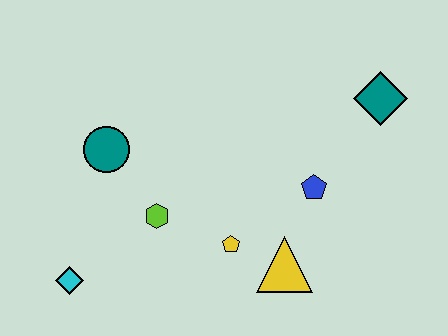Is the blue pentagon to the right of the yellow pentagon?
Yes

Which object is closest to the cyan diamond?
The lime hexagon is closest to the cyan diamond.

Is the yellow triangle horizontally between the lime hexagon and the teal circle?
No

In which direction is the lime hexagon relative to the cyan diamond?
The lime hexagon is to the right of the cyan diamond.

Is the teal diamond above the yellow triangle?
Yes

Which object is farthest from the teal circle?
The teal diamond is farthest from the teal circle.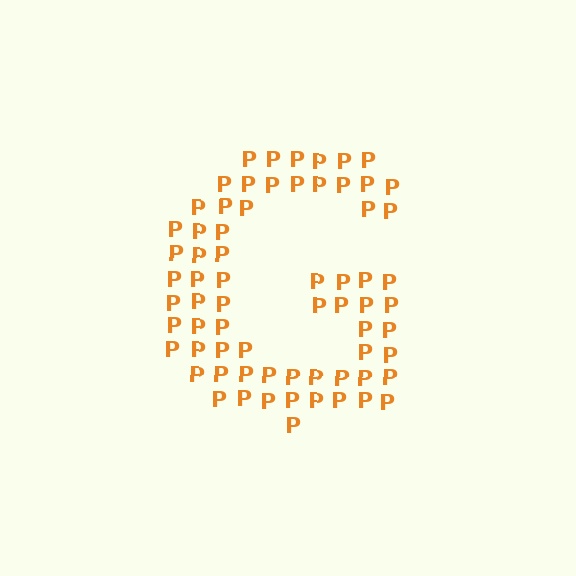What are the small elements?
The small elements are letter P's.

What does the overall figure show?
The overall figure shows the letter G.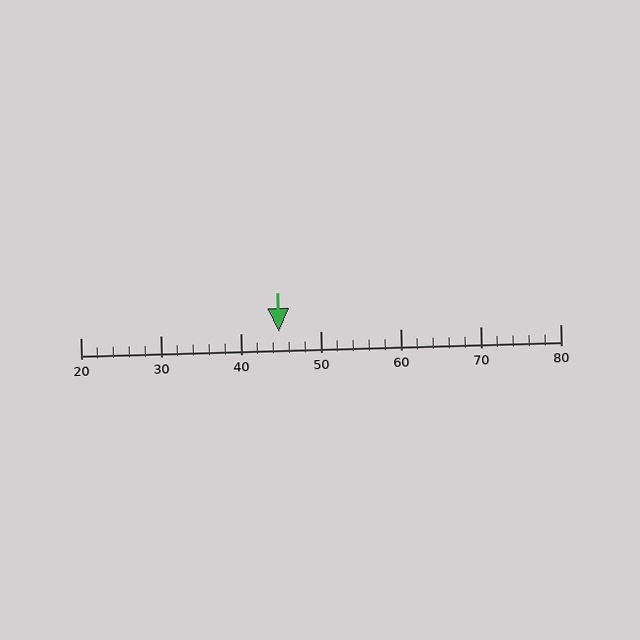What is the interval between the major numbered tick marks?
The major tick marks are spaced 10 units apart.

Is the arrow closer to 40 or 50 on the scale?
The arrow is closer to 40.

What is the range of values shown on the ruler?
The ruler shows values from 20 to 80.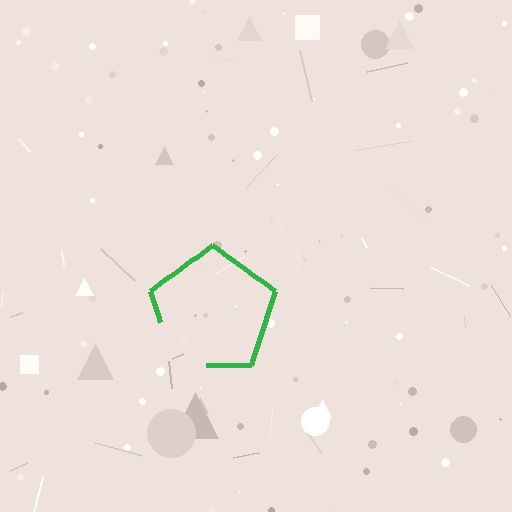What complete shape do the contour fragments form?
The contour fragments form a pentagon.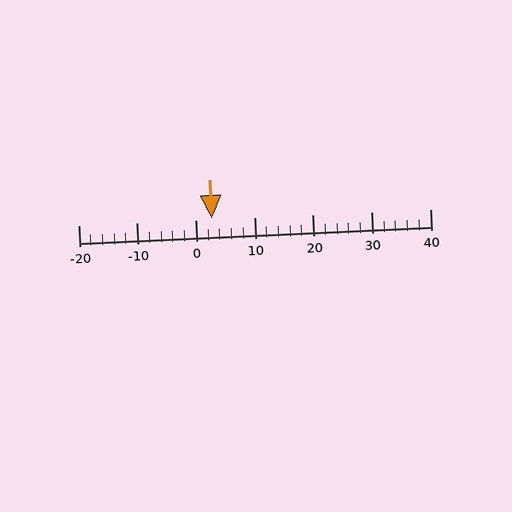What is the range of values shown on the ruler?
The ruler shows values from -20 to 40.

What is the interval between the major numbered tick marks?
The major tick marks are spaced 10 units apart.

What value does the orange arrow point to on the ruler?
The orange arrow points to approximately 3.